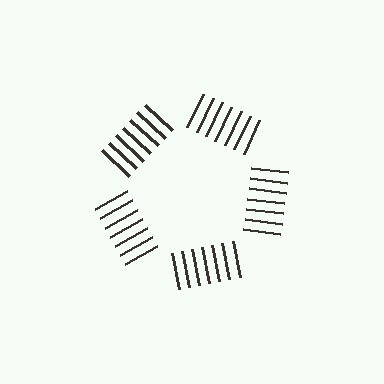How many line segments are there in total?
35 — 7 along each of the 5 edges.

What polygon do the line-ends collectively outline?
An illusory pentagon — the line segments terminate on its edges but no continuous stroke is drawn.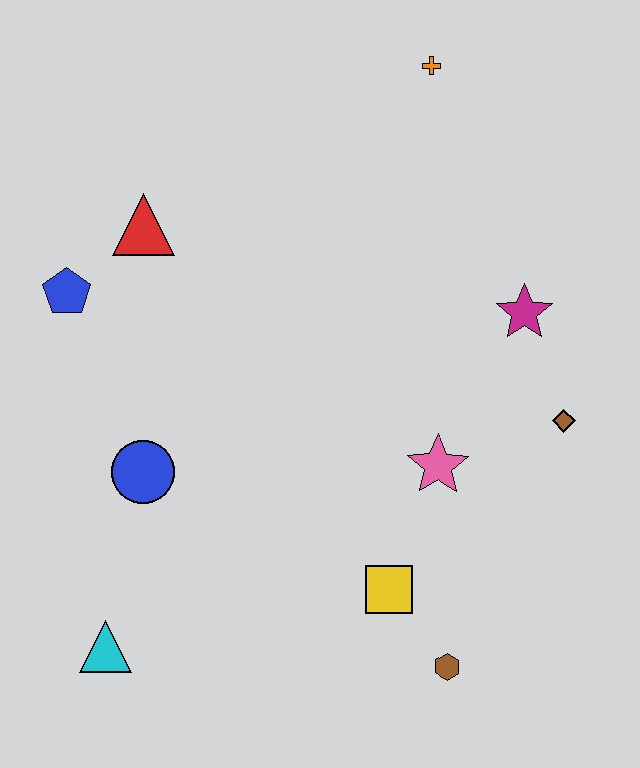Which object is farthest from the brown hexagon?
The orange cross is farthest from the brown hexagon.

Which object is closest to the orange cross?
The magenta star is closest to the orange cross.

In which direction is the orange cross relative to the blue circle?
The orange cross is above the blue circle.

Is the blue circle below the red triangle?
Yes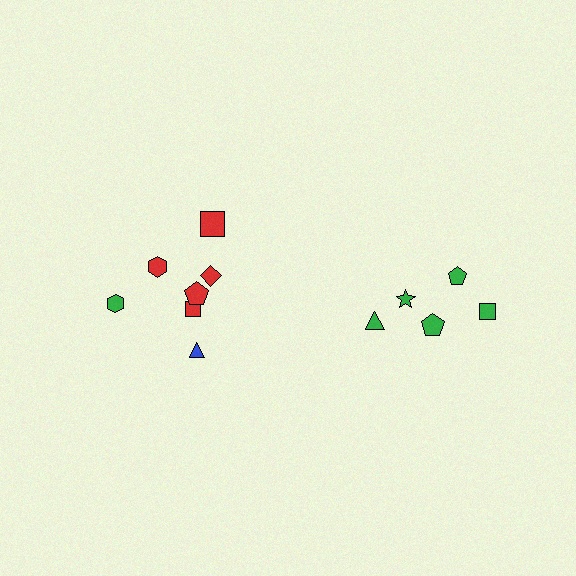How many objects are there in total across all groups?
There are 12 objects.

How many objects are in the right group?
There are 5 objects.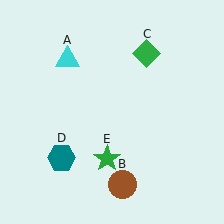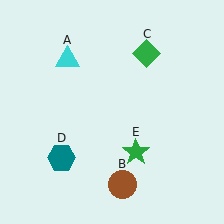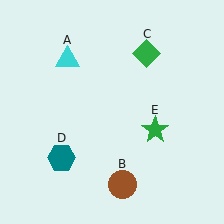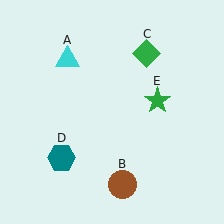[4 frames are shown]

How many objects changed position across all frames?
1 object changed position: green star (object E).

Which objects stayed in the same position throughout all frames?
Cyan triangle (object A) and brown circle (object B) and green diamond (object C) and teal hexagon (object D) remained stationary.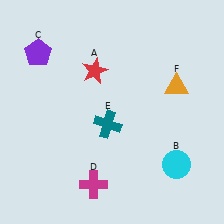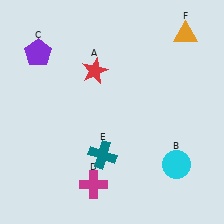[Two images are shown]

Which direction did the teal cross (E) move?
The teal cross (E) moved down.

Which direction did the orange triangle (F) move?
The orange triangle (F) moved up.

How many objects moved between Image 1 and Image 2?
2 objects moved between the two images.